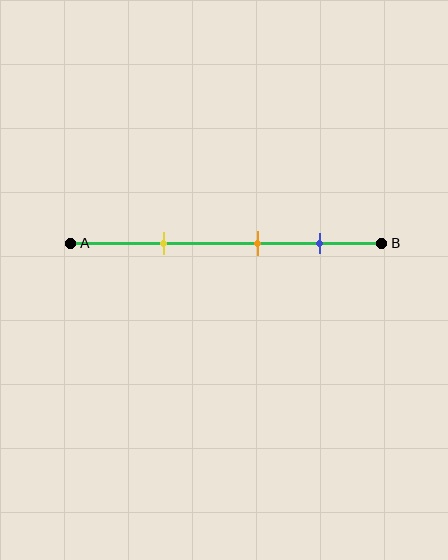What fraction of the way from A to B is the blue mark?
The blue mark is approximately 80% (0.8) of the way from A to B.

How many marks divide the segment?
There are 3 marks dividing the segment.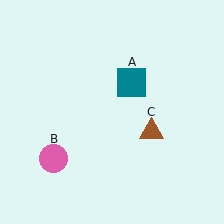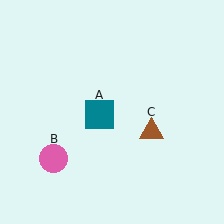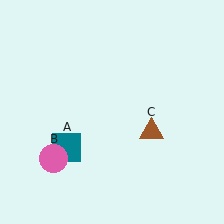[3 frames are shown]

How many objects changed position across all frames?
1 object changed position: teal square (object A).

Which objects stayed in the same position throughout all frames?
Pink circle (object B) and brown triangle (object C) remained stationary.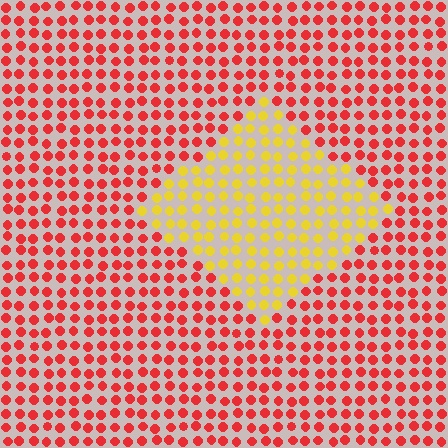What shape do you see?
I see a diamond.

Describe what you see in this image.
The image is filled with small red elements in a uniform arrangement. A diamond-shaped region is visible where the elements are tinted to a slightly different hue, forming a subtle color boundary.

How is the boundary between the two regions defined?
The boundary is defined purely by a slight shift in hue (about 56 degrees). Spacing, size, and orientation are identical on both sides.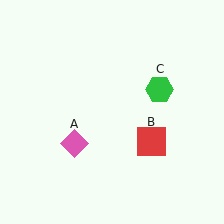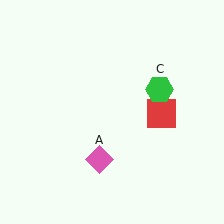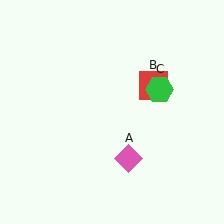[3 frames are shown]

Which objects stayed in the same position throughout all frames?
Green hexagon (object C) remained stationary.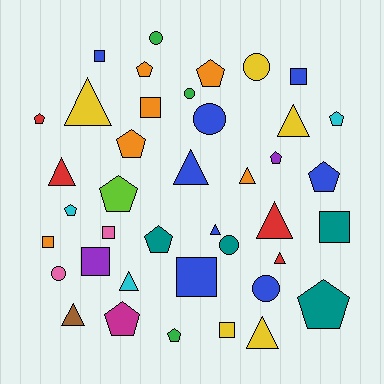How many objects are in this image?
There are 40 objects.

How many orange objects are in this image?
There are 6 orange objects.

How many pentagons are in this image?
There are 13 pentagons.